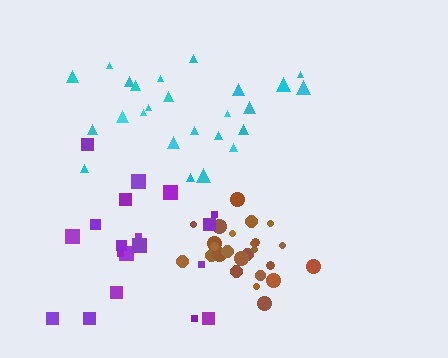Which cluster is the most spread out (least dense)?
Purple.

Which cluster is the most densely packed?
Brown.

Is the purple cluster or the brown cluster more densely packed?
Brown.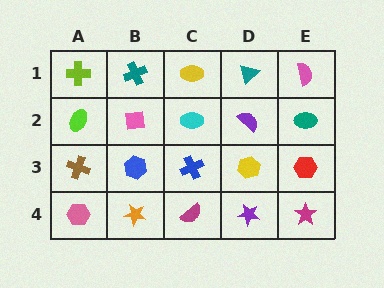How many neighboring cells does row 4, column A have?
2.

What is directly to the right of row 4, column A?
An orange star.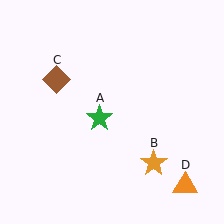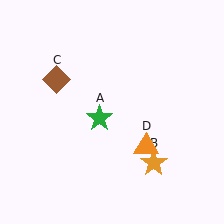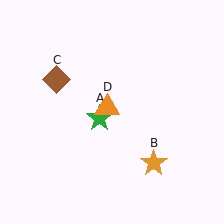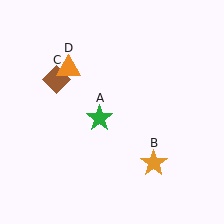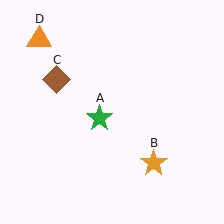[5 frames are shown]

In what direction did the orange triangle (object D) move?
The orange triangle (object D) moved up and to the left.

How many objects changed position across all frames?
1 object changed position: orange triangle (object D).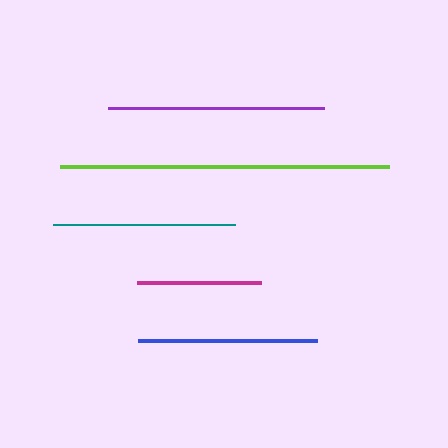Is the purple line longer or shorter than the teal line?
The purple line is longer than the teal line.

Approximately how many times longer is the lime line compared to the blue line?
The lime line is approximately 1.8 times the length of the blue line.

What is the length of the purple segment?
The purple segment is approximately 216 pixels long.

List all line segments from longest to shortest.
From longest to shortest: lime, purple, teal, blue, magenta.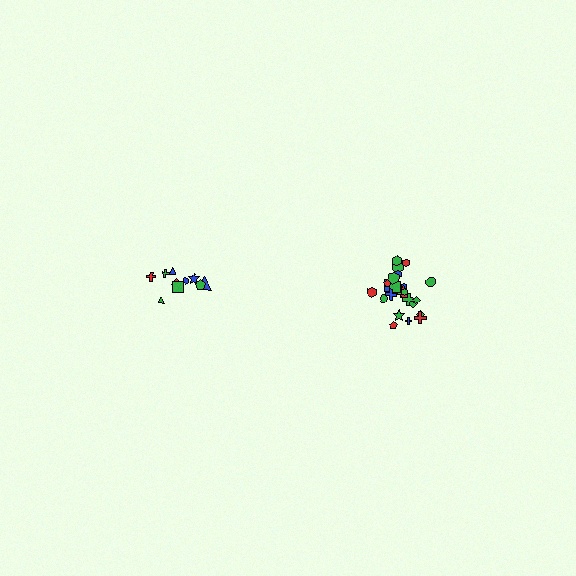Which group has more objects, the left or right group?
The right group.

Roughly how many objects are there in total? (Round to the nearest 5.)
Roughly 35 objects in total.